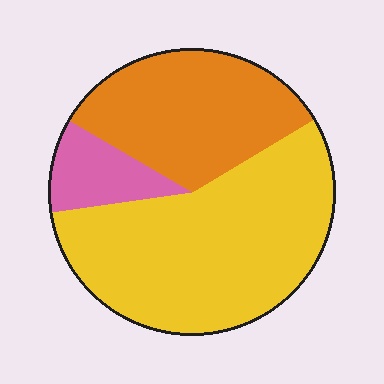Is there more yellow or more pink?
Yellow.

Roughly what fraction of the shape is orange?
Orange covers about 35% of the shape.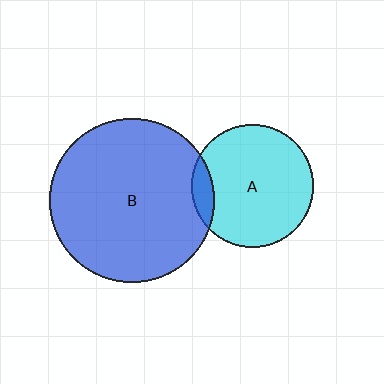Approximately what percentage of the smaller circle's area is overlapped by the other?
Approximately 10%.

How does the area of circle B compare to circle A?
Approximately 1.8 times.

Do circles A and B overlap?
Yes.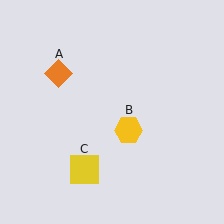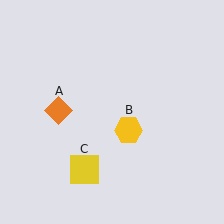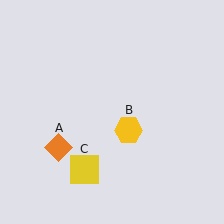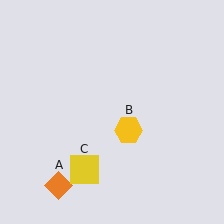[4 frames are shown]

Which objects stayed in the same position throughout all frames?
Yellow hexagon (object B) and yellow square (object C) remained stationary.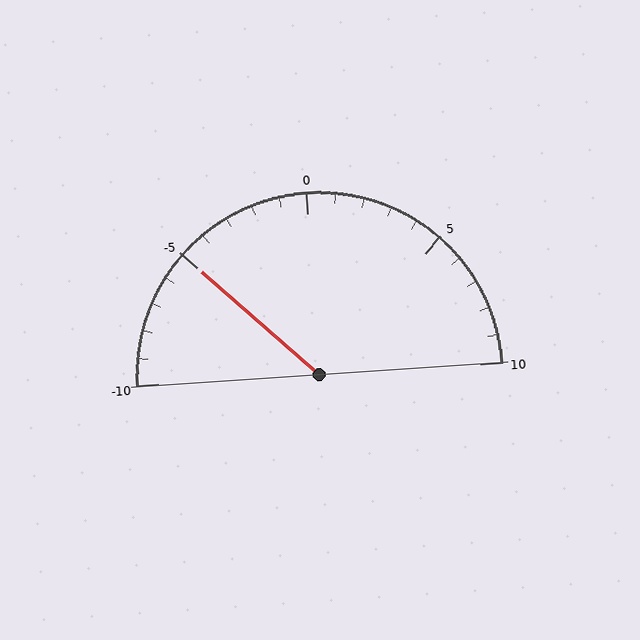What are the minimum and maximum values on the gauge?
The gauge ranges from -10 to 10.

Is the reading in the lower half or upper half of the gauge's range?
The reading is in the lower half of the range (-10 to 10).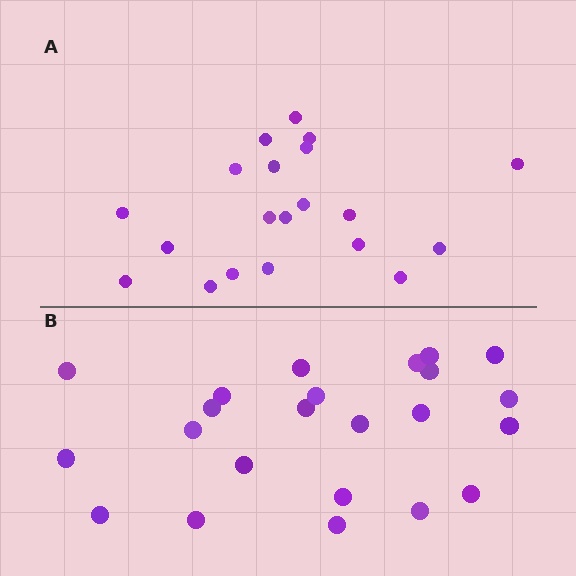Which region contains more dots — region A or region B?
Region B (the bottom region) has more dots.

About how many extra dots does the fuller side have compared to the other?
Region B has just a few more — roughly 2 or 3 more dots than region A.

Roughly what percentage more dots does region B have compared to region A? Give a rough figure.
About 15% more.